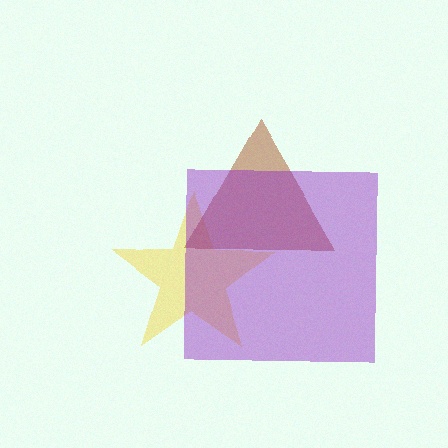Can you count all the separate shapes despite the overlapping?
Yes, there are 3 separate shapes.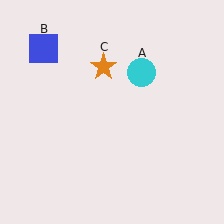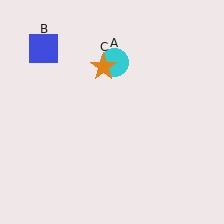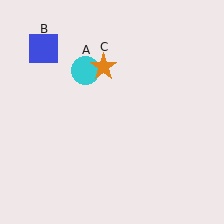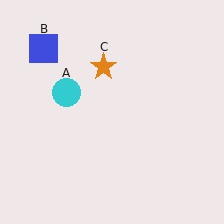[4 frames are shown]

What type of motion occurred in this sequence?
The cyan circle (object A) rotated counterclockwise around the center of the scene.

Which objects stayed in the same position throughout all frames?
Blue square (object B) and orange star (object C) remained stationary.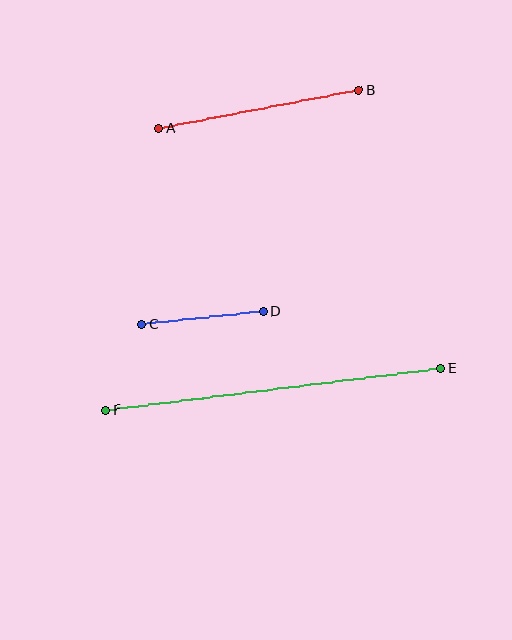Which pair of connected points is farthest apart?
Points E and F are farthest apart.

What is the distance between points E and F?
The distance is approximately 337 pixels.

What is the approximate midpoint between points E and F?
The midpoint is at approximately (273, 389) pixels.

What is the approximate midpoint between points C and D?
The midpoint is at approximately (202, 318) pixels.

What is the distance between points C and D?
The distance is approximately 122 pixels.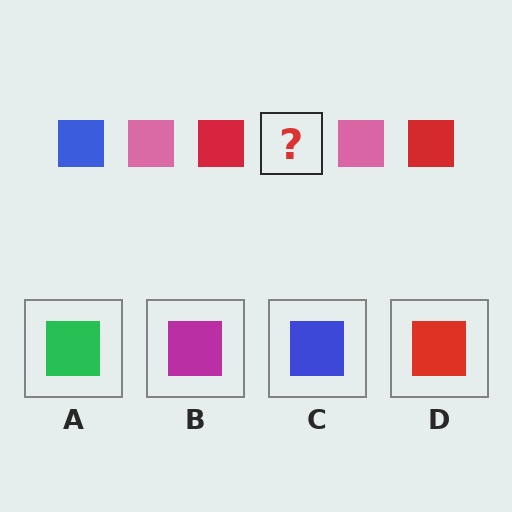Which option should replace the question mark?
Option C.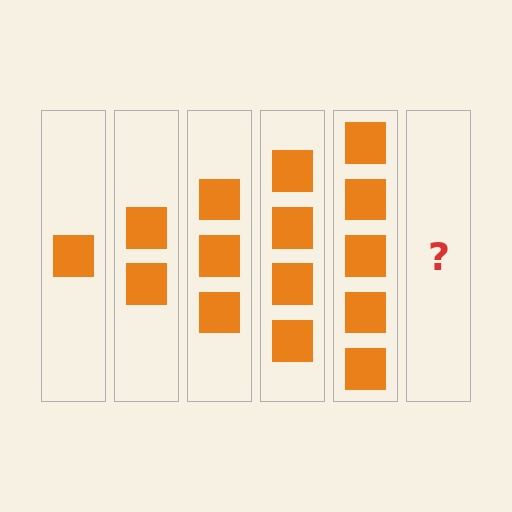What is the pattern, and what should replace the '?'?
The pattern is that each step adds one more square. The '?' should be 6 squares.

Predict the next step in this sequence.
The next step is 6 squares.